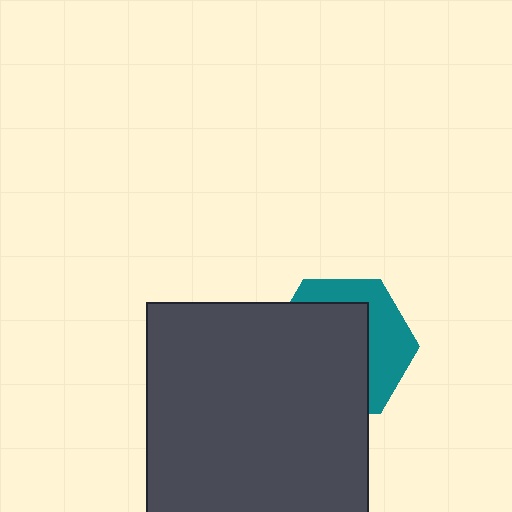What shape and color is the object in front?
The object in front is a dark gray rectangle.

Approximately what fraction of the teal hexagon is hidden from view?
Roughly 63% of the teal hexagon is hidden behind the dark gray rectangle.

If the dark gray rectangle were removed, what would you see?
You would see the complete teal hexagon.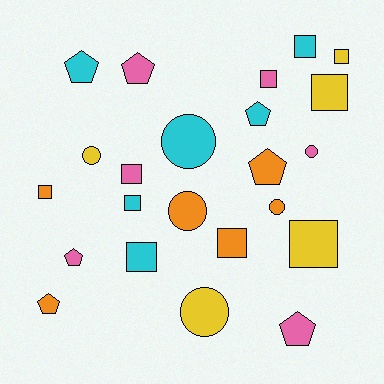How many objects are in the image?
There are 23 objects.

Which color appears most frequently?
Orange, with 6 objects.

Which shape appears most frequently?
Square, with 10 objects.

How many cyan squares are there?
There are 3 cyan squares.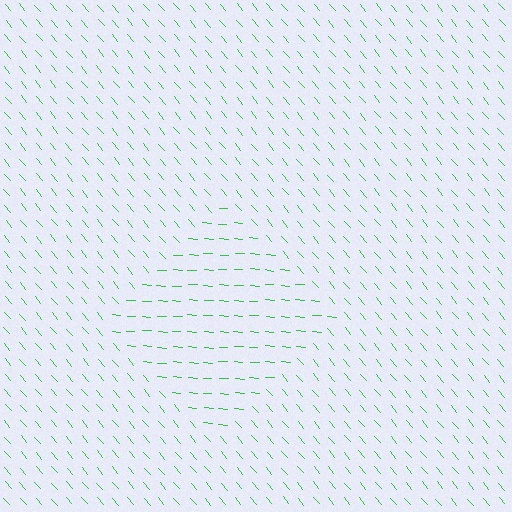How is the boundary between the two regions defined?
The boundary is defined purely by a change in line orientation (approximately 45 degrees difference). All lines are the same color and thickness.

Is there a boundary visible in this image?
Yes, there is a texture boundary formed by a change in line orientation.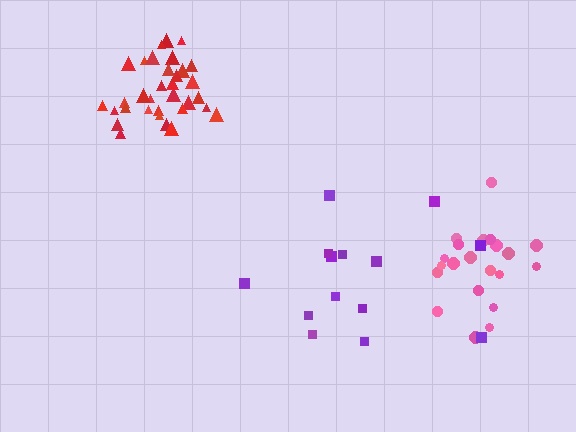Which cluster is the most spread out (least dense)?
Purple.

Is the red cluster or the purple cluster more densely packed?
Red.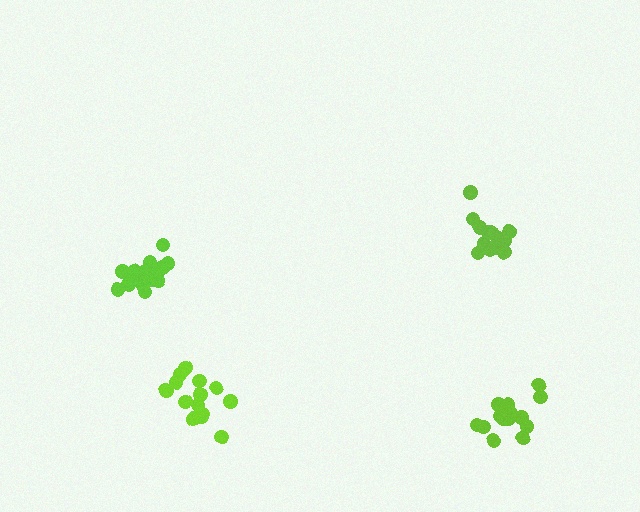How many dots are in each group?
Group 1: 16 dots, Group 2: 20 dots, Group 3: 14 dots, Group 4: 16 dots (66 total).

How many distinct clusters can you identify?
There are 4 distinct clusters.